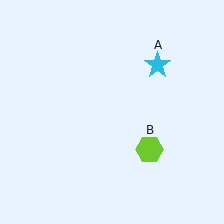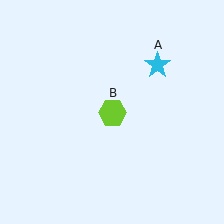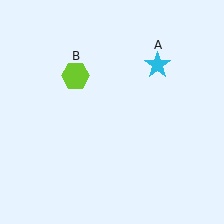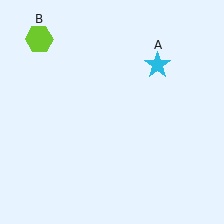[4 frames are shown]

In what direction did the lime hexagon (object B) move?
The lime hexagon (object B) moved up and to the left.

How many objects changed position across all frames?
1 object changed position: lime hexagon (object B).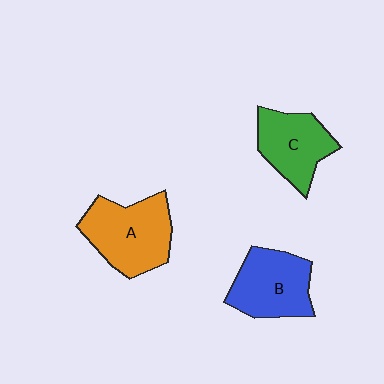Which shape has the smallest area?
Shape C (green).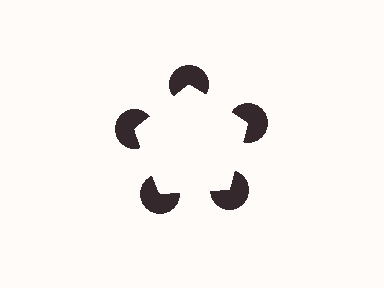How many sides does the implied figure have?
5 sides.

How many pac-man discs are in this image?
There are 5 — one at each vertex of the illusory pentagon.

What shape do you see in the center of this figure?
An illusory pentagon — its edges are inferred from the aligned wedge cuts in the pac-man discs, not physically drawn.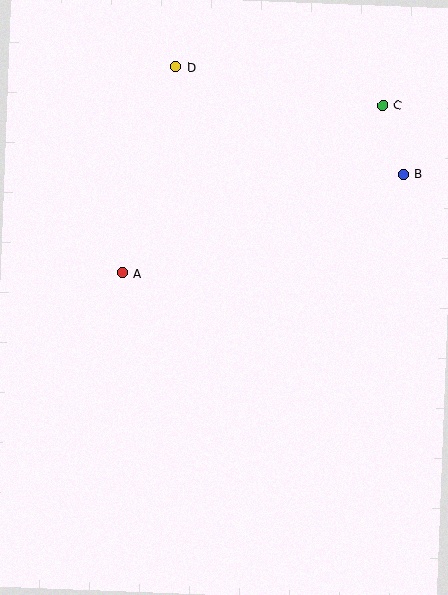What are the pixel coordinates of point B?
Point B is at (403, 174).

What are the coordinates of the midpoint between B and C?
The midpoint between B and C is at (393, 140).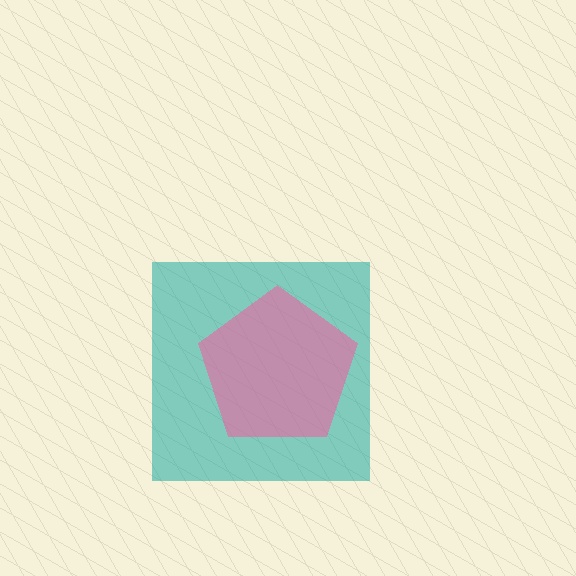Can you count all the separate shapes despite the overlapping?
Yes, there are 2 separate shapes.